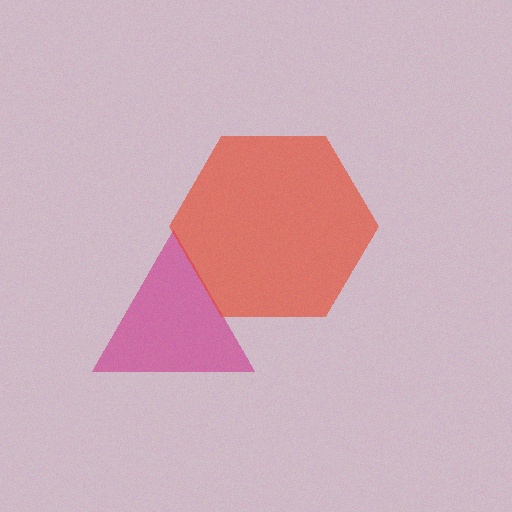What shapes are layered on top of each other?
The layered shapes are: a magenta triangle, a red hexagon.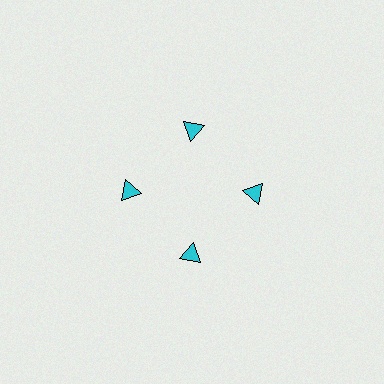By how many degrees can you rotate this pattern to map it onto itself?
The pattern maps onto itself every 90 degrees of rotation.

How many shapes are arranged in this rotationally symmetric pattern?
There are 4 shapes, arranged in 4 groups of 1.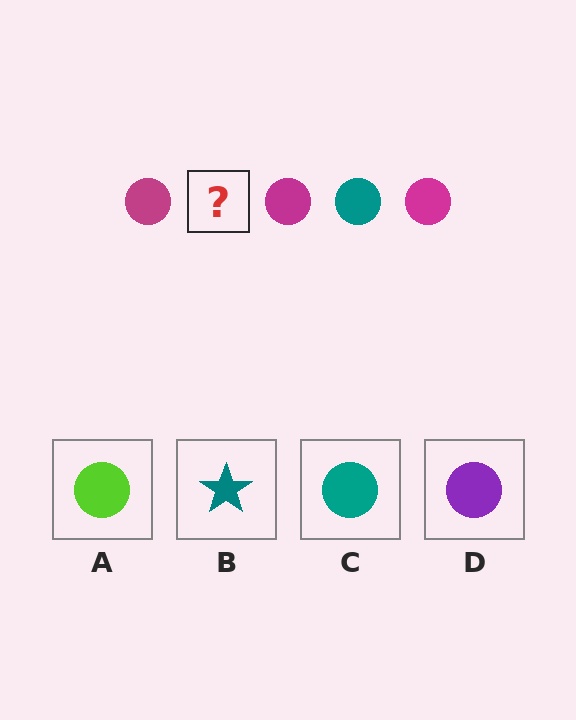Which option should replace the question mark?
Option C.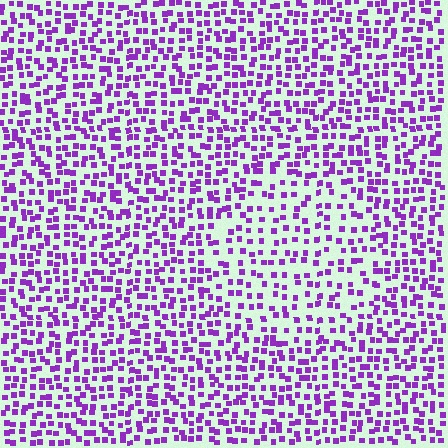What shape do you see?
I see a circle.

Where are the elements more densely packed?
The elements are more densely packed outside the circle boundary.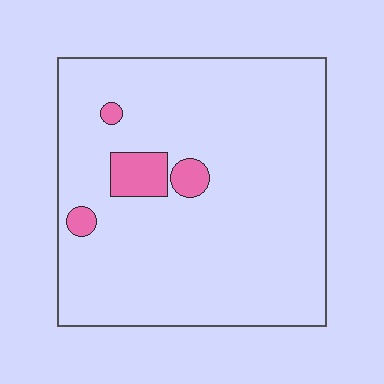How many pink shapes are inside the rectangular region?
4.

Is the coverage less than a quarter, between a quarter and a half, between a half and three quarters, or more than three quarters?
Less than a quarter.